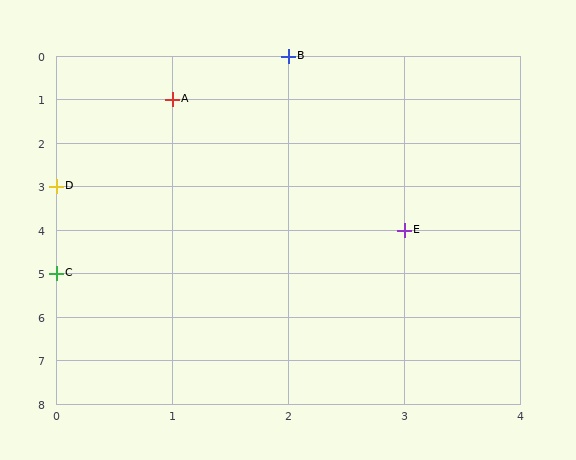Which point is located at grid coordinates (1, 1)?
Point A is at (1, 1).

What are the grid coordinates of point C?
Point C is at grid coordinates (0, 5).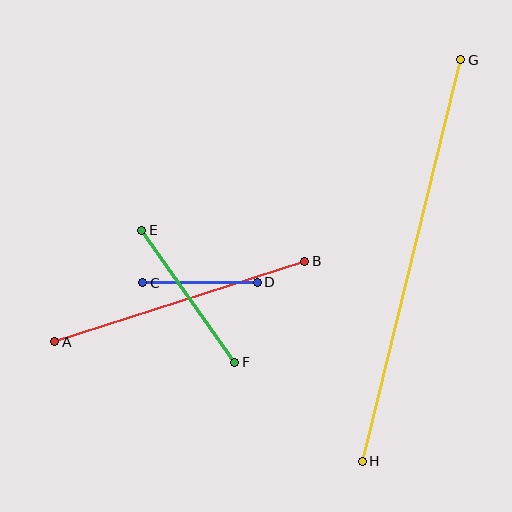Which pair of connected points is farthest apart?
Points G and H are farthest apart.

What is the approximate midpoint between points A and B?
The midpoint is at approximately (180, 302) pixels.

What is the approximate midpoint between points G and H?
The midpoint is at approximately (411, 260) pixels.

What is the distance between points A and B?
The distance is approximately 263 pixels.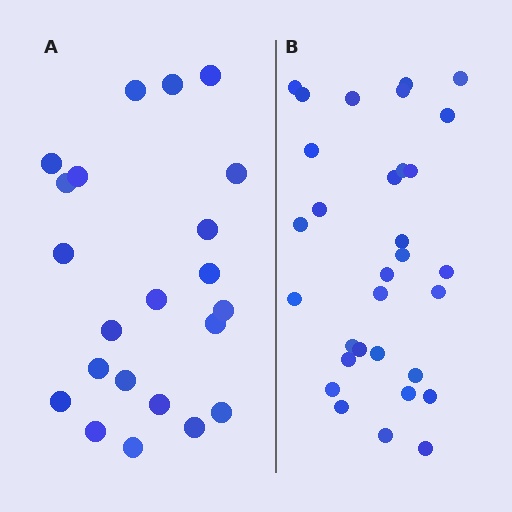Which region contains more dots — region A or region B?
Region B (the right region) has more dots.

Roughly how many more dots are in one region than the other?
Region B has roughly 8 or so more dots than region A.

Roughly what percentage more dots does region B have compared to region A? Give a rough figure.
About 40% more.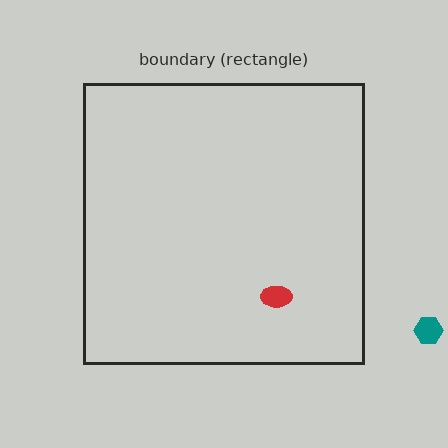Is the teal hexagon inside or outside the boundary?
Outside.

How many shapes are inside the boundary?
1 inside, 1 outside.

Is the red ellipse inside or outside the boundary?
Inside.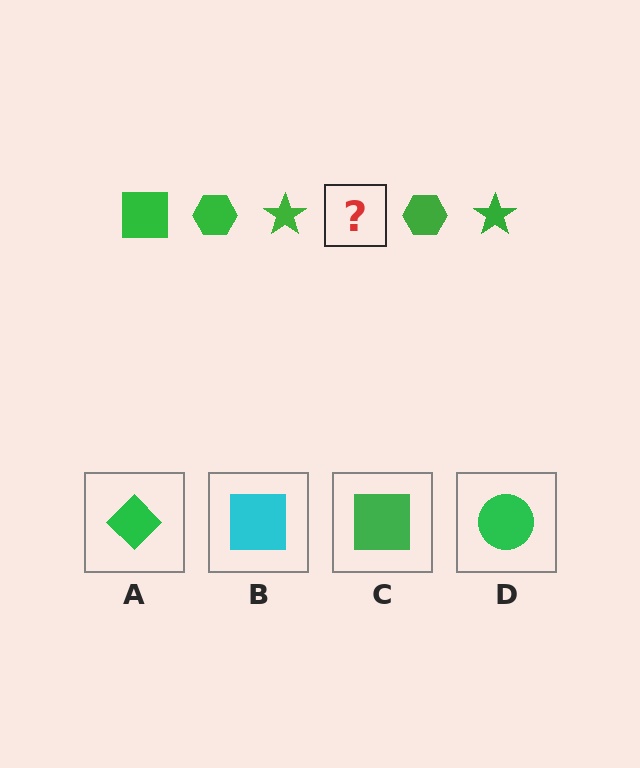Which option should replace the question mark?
Option C.